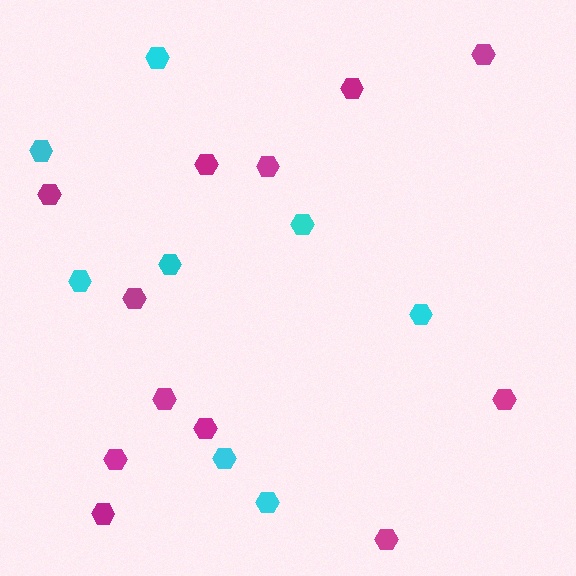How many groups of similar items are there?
There are 2 groups: one group of cyan hexagons (8) and one group of magenta hexagons (12).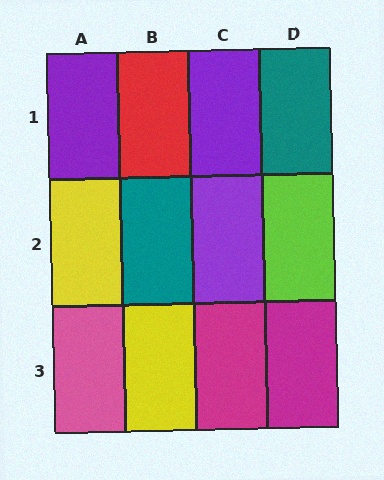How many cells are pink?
1 cell is pink.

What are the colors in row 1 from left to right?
Purple, red, purple, teal.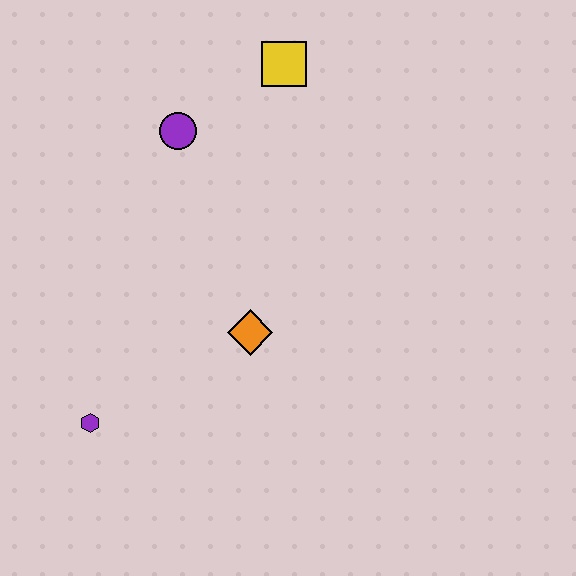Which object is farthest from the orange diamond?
The yellow square is farthest from the orange diamond.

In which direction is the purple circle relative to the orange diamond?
The purple circle is above the orange diamond.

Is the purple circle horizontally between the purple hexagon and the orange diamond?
Yes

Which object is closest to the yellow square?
The purple circle is closest to the yellow square.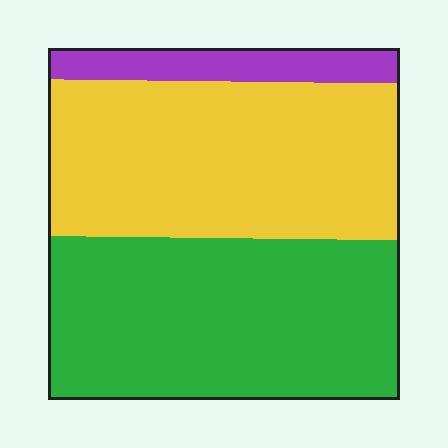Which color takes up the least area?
Purple, at roughly 10%.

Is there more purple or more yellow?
Yellow.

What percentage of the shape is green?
Green covers around 45% of the shape.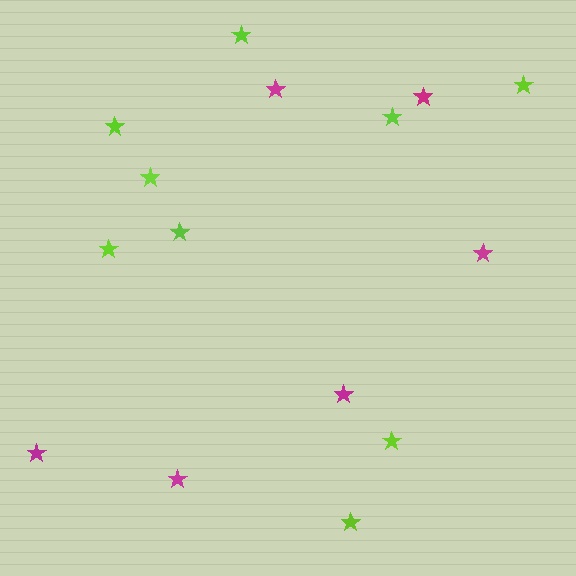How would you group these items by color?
There are 2 groups: one group of magenta stars (6) and one group of lime stars (9).